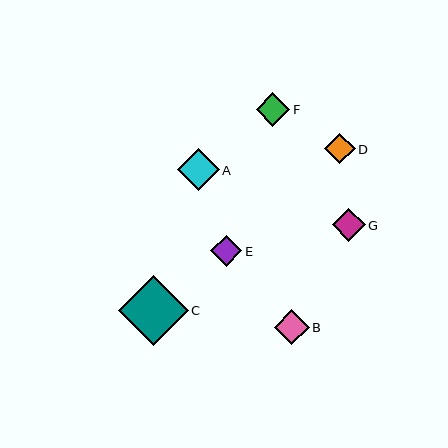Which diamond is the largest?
Diamond C is the largest with a size of approximately 70 pixels.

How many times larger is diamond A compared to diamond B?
Diamond A is approximately 1.2 times the size of diamond B.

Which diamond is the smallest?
Diamond D is the smallest with a size of approximately 31 pixels.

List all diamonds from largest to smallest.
From largest to smallest: C, A, B, F, G, E, D.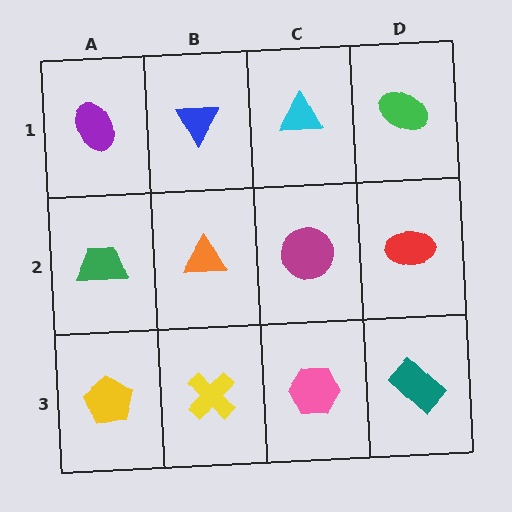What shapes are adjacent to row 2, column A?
A purple ellipse (row 1, column A), a yellow pentagon (row 3, column A), an orange triangle (row 2, column B).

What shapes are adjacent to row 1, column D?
A red ellipse (row 2, column D), a cyan triangle (row 1, column C).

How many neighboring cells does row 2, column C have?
4.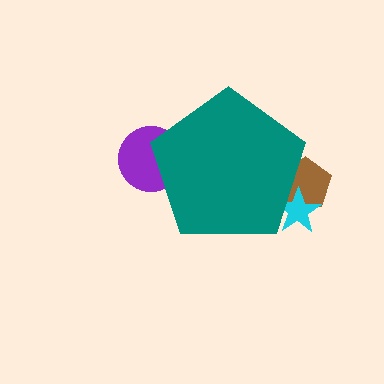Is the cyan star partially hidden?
Yes, the cyan star is partially hidden behind the teal pentagon.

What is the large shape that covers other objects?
A teal pentagon.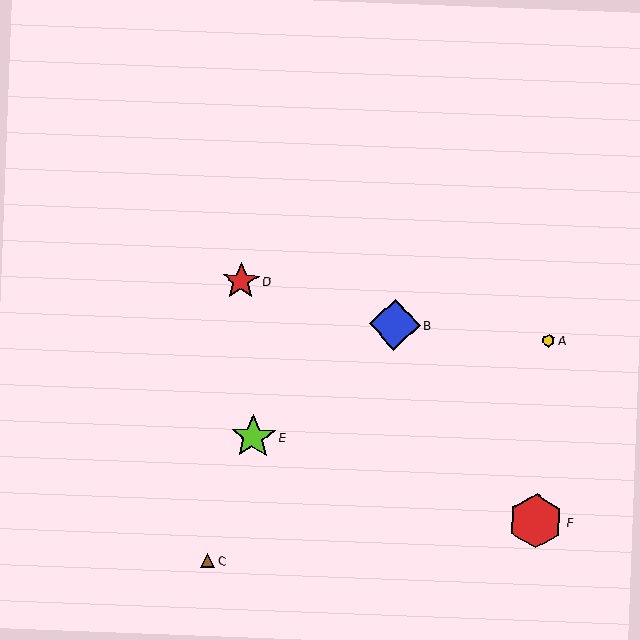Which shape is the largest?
The red hexagon (labeled F) is the largest.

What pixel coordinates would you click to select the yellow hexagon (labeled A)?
Click at (549, 340) to select the yellow hexagon A.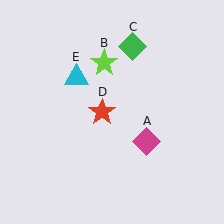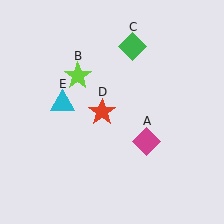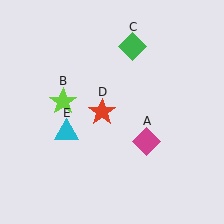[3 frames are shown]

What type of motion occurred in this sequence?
The lime star (object B), cyan triangle (object E) rotated counterclockwise around the center of the scene.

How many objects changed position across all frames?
2 objects changed position: lime star (object B), cyan triangle (object E).